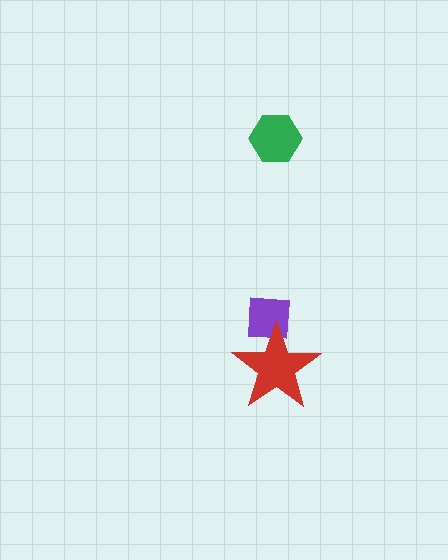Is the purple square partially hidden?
Yes, it is partially covered by another shape.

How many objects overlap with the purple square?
1 object overlaps with the purple square.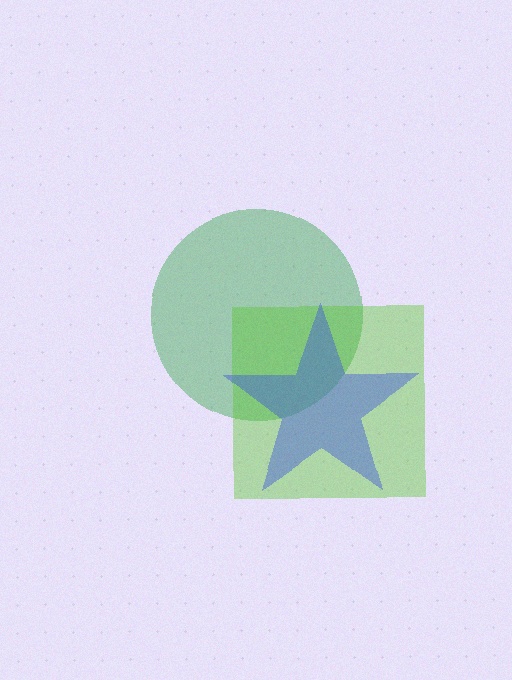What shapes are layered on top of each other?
The layered shapes are: a green circle, a lime square, a blue star.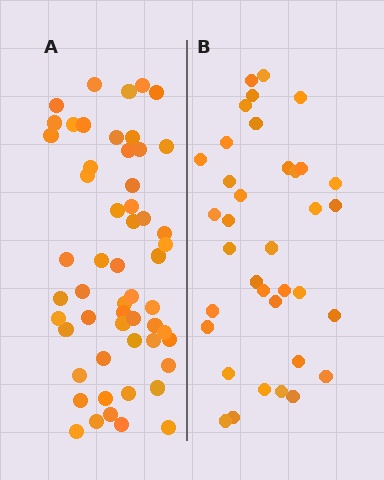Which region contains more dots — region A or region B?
Region A (the left region) has more dots.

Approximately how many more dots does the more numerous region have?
Region A has approximately 20 more dots than region B.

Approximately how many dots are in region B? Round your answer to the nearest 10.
About 40 dots. (The exact count is 36, which rounds to 40.)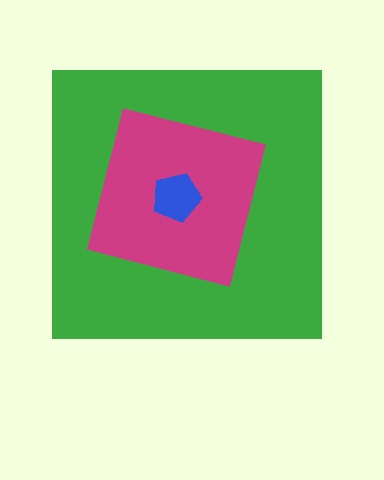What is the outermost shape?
The green square.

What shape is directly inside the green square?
The magenta square.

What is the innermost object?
The blue pentagon.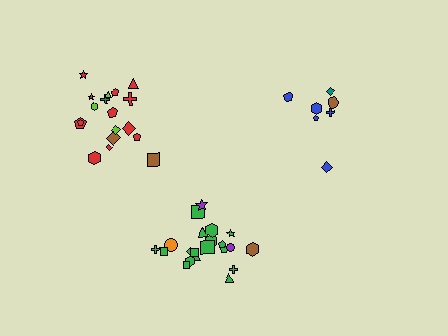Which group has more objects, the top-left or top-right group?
The top-left group.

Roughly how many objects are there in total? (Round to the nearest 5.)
Roughly 45 objects in total.